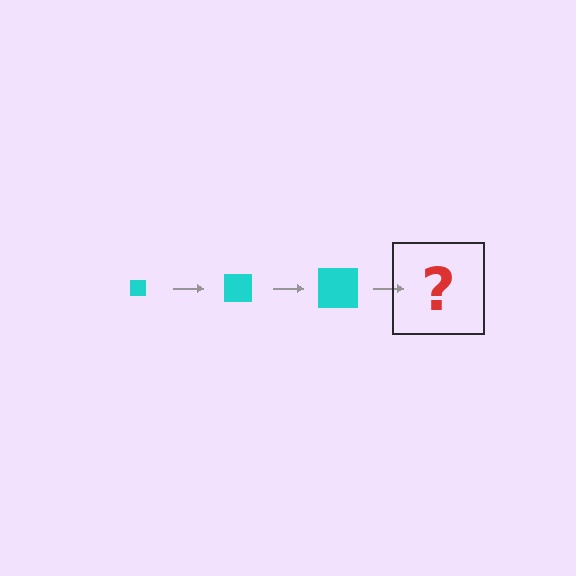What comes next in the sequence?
The next element should be a cyan square, larger than the previous one.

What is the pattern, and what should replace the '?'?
The pattern is that the square gets progressively larger each step. The '?' should be a cyan square, larger than the previous one.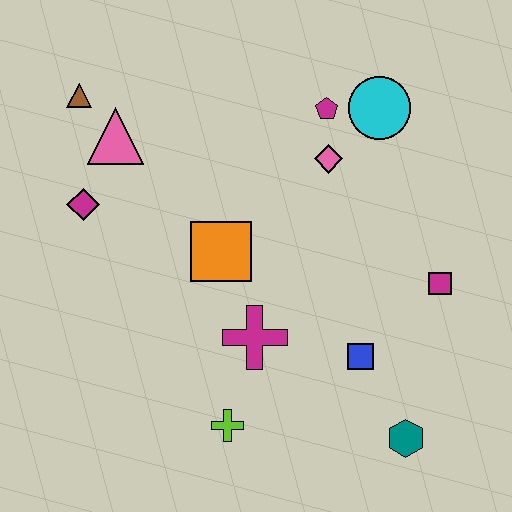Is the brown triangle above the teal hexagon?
Yes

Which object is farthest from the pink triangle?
The teal hexagon is farthest from the pink triangle.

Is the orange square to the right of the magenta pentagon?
No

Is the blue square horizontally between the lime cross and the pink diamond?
No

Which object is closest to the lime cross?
The magenta cross is closest to the lime cross.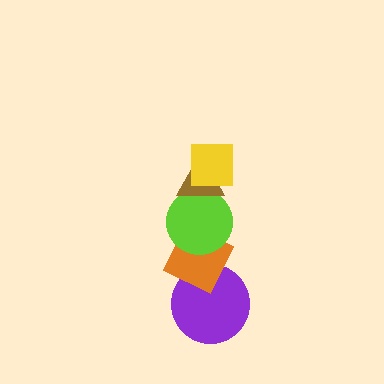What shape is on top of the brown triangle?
The yellow square is on top of the brown triangle.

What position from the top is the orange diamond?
The orange diamond is 4th from the top.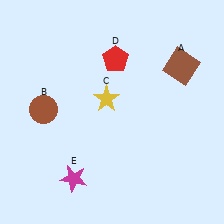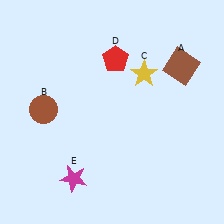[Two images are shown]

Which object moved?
The yellow star (C) moved right.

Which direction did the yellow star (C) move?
The yellow star (C) moved right.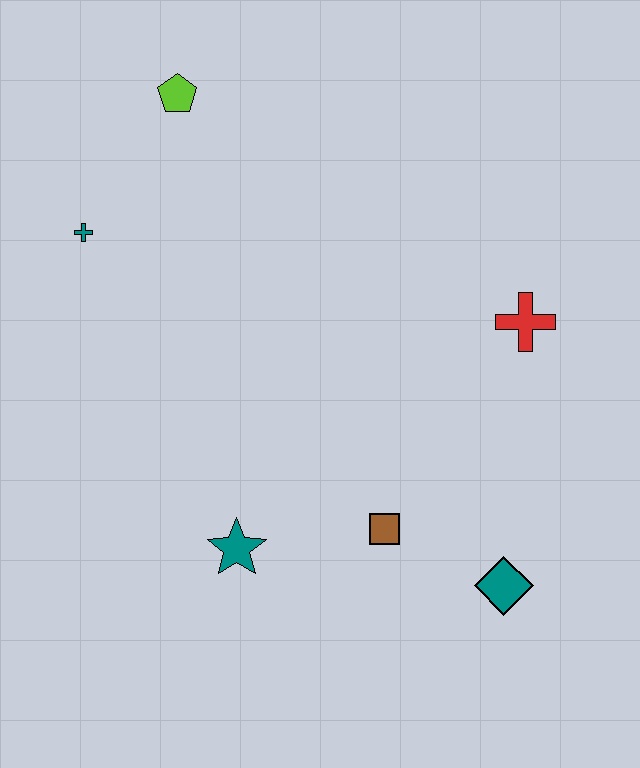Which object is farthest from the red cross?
The teal cross is farthest from the red cross.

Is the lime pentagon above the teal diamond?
Yes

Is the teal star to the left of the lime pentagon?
No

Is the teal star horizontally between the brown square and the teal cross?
Yes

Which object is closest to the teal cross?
The lime pentagon is closest to the teal cross.